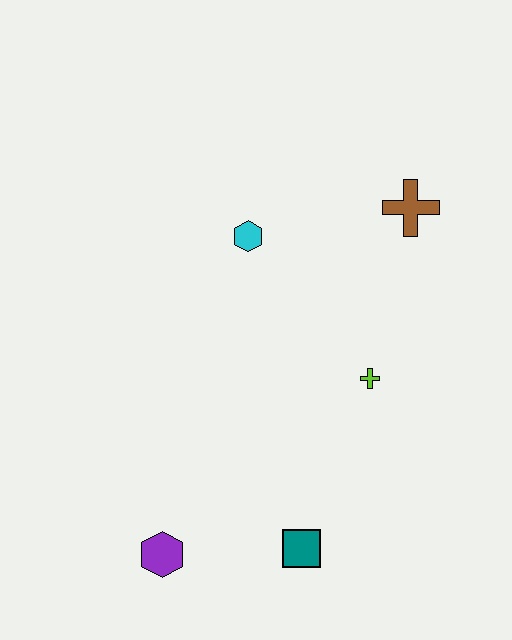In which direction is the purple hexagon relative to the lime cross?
The purple hexagon is to the left of the lime cross.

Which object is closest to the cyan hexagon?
The brown cross is closest to the cyan hexagon.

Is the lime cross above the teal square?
Yes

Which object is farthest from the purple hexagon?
The brown cross is farthest from the purple hexagon.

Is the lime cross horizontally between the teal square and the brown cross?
Yes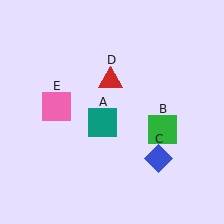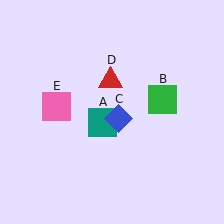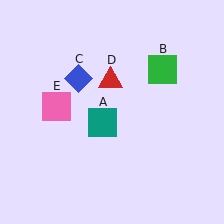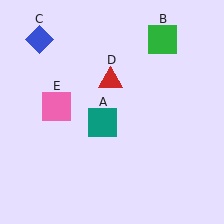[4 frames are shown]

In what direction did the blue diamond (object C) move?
The blue diamond (object C) moved up and to the left.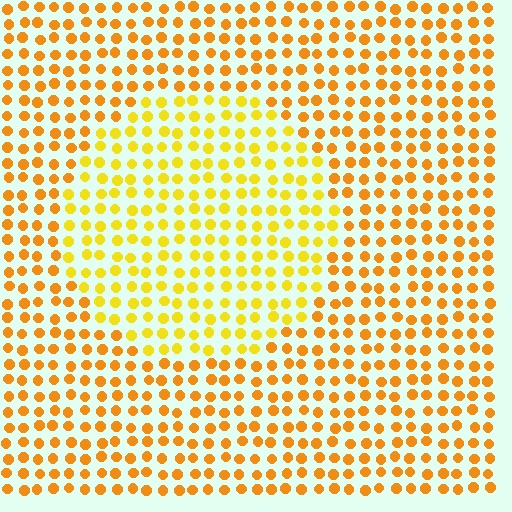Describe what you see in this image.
The image is filled with small orange elements in a uniform arrangement. A circle-shaped region is visible where the elements are tinted to a slightly different hue, forming a subtle color boundary.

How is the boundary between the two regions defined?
The boundary is defined purely by a slight shift in hue (about 23 degrees). Spacing, size, and orientation are identical on both sides.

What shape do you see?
I see a circle.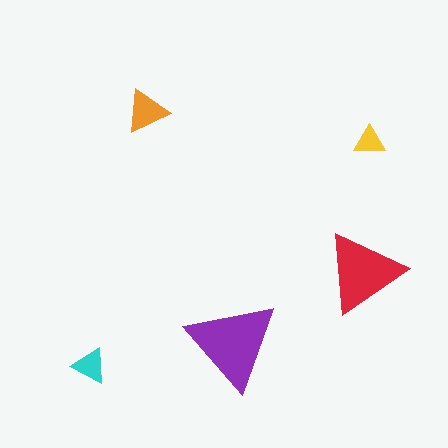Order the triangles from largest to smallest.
the purple one, the red one, the orange one, the cyan one, the yellow one.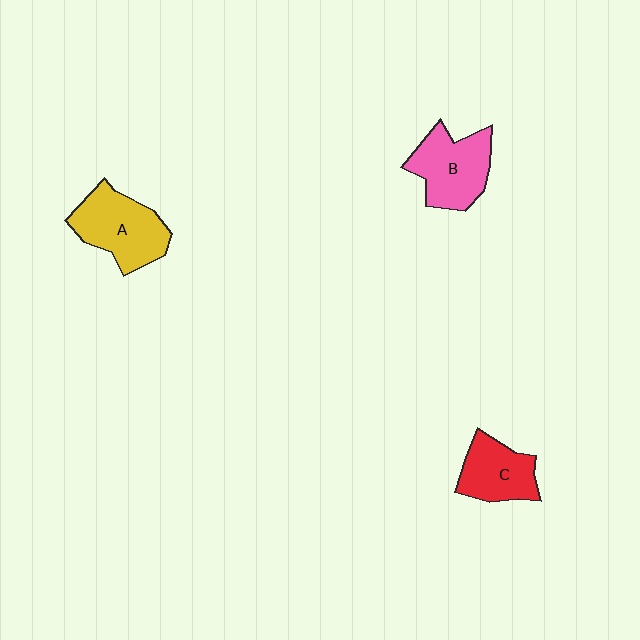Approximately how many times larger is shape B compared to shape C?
Approximately 1.2 times.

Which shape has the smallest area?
Shape C (red).